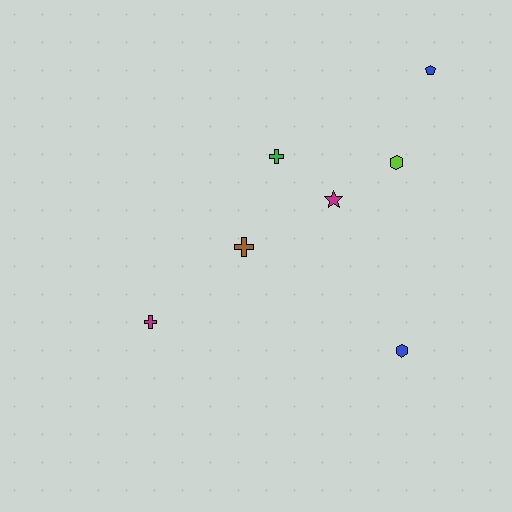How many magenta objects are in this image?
There are 2 magenta objects.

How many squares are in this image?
There are no squares.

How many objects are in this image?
There are 7 objects.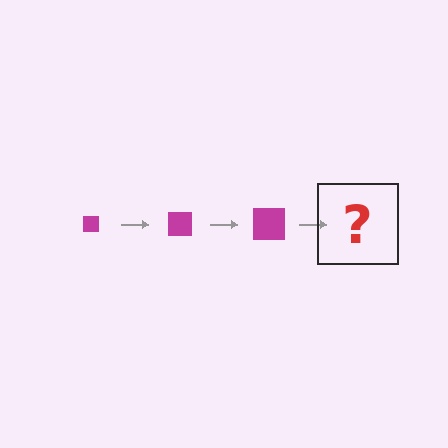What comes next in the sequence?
The next element should be a magenta square, larger than the previous one.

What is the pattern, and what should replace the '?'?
The pattern is that the square gets progressively larger each step. The '?' should be a magenta square, larger than the previous one.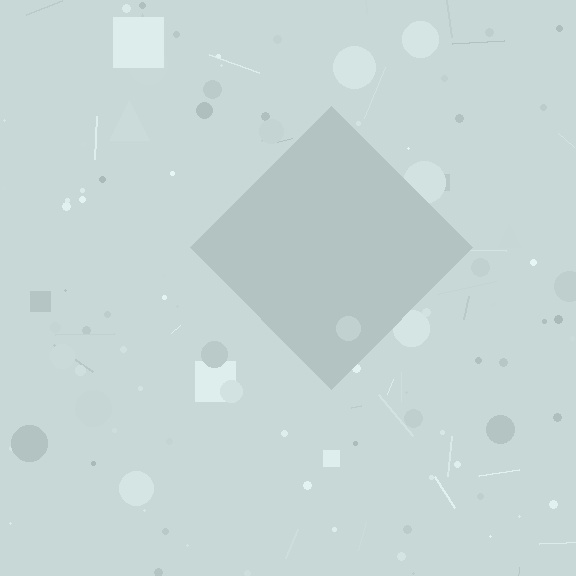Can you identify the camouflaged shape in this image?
The camouflaged shape is a diamond.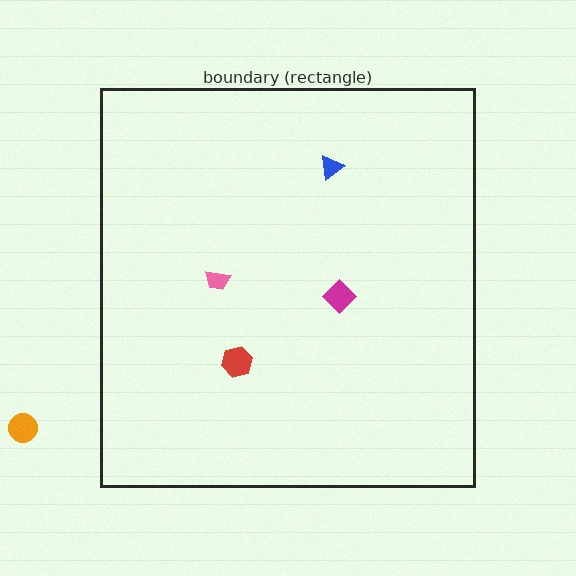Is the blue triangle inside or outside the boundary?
Inside.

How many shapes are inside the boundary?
4 inside, 1 outside.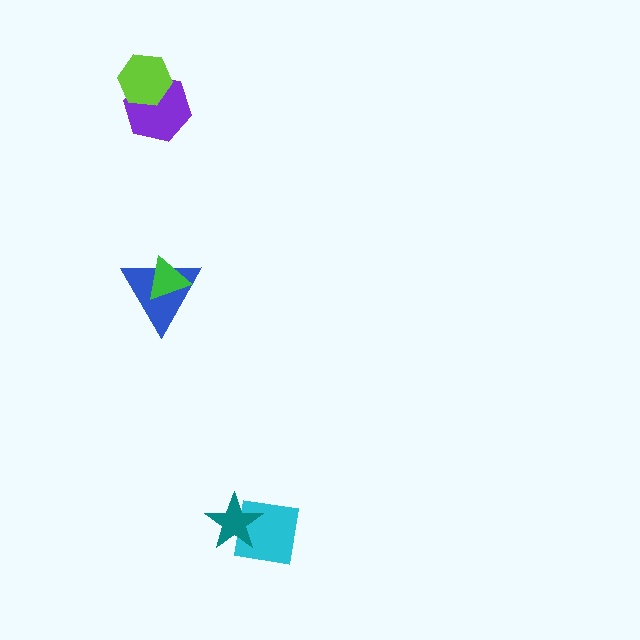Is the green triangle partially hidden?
No, no other shape covers it.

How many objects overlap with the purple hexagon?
1 object overlaps with the purple hexagon.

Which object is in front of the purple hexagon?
The lime hexagon is in front of the purple hexagon.